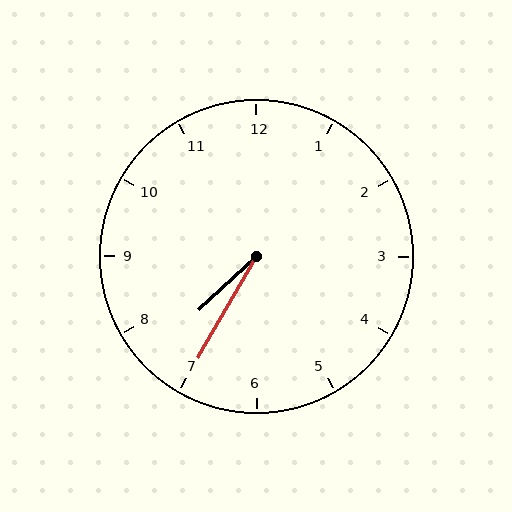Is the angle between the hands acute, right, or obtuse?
It is acute.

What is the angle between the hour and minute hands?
Approximately 18 degrees.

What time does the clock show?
7:35.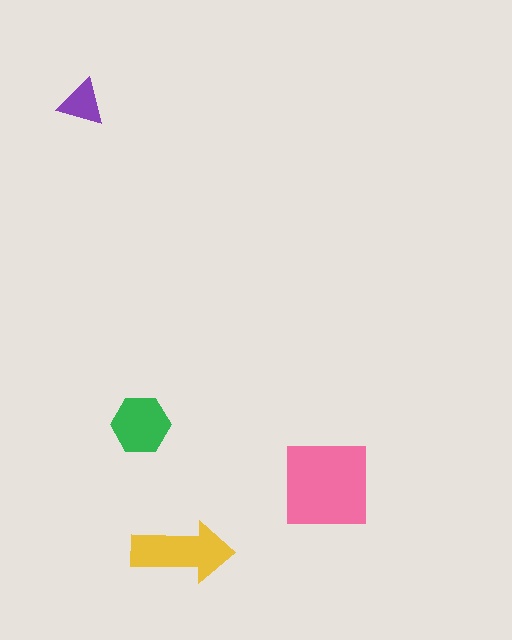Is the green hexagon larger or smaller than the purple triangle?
Larger.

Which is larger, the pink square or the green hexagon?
The pink square.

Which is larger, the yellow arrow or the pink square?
The pink square.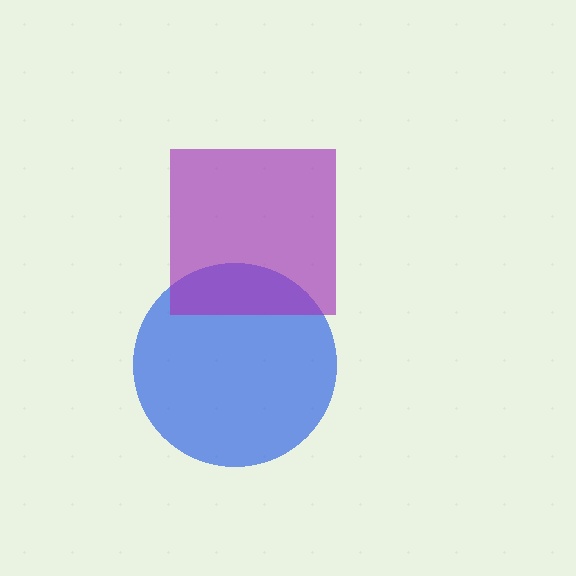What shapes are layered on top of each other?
The layered shapes are: a blue circle, a purple square.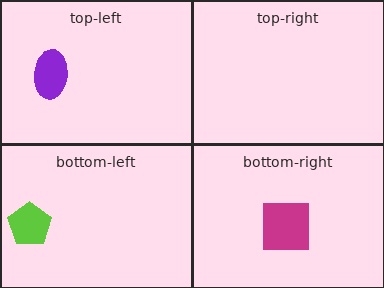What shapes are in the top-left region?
The purple ellipse.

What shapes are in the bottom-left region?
The lime pentagon.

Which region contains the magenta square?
The bottom-right region.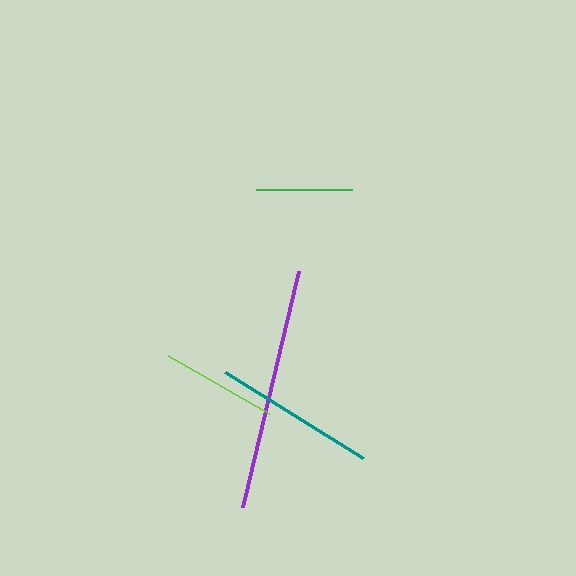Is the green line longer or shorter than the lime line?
The lime line is longer than the green line.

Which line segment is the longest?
The purple line is the longest at approximately 242 pixels.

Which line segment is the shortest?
The green line is the shortest at approximately 96 pixels.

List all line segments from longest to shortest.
From longest to shortest: purple, teal, lime, green.